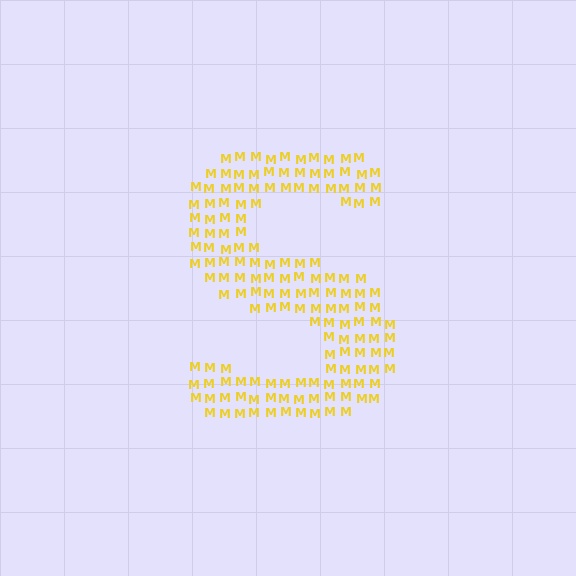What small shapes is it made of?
It is made of small letter M's.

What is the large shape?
The large shape is the letter S.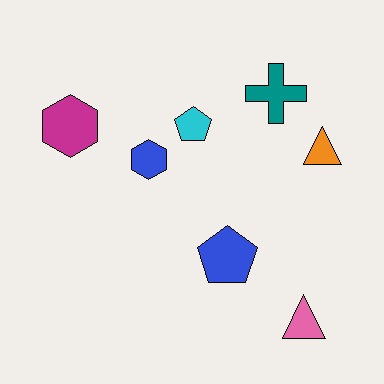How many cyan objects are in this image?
There is 1 cyan object.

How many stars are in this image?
There are no stars.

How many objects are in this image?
There are 7 objects.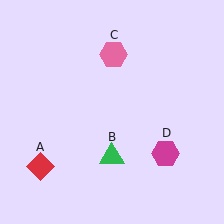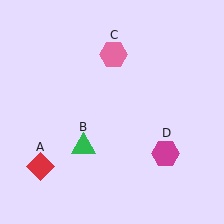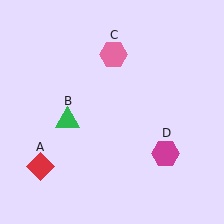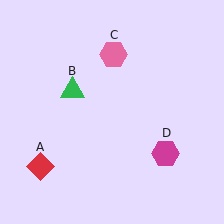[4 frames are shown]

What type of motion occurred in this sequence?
The green triangle (object B) rotated clockwise around the center of the scene.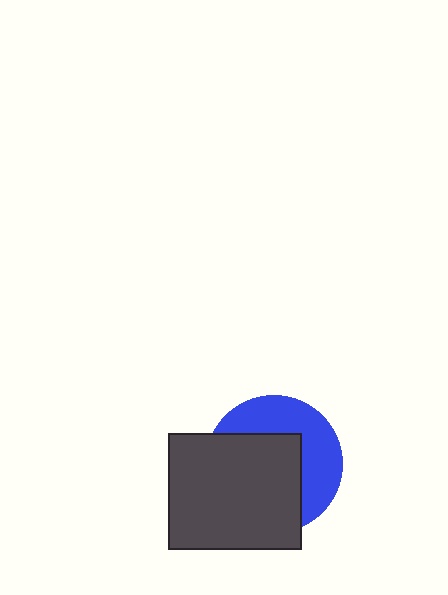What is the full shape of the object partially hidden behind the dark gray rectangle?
The partially hidden object is a blue circle.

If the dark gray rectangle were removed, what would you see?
You would see the complete blue circle.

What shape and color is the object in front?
The object in front is a dark gray rectangle.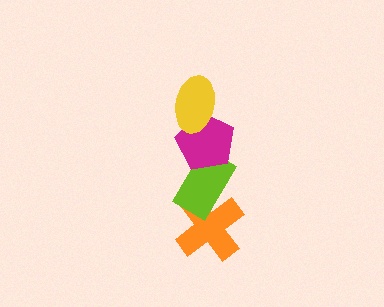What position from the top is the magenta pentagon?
The magenta pentagon is 2nd from the top.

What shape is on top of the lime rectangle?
The magenta pentagon is on top of the lime rectangle.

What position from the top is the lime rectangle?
The lime rectangle is 3rd from the top.